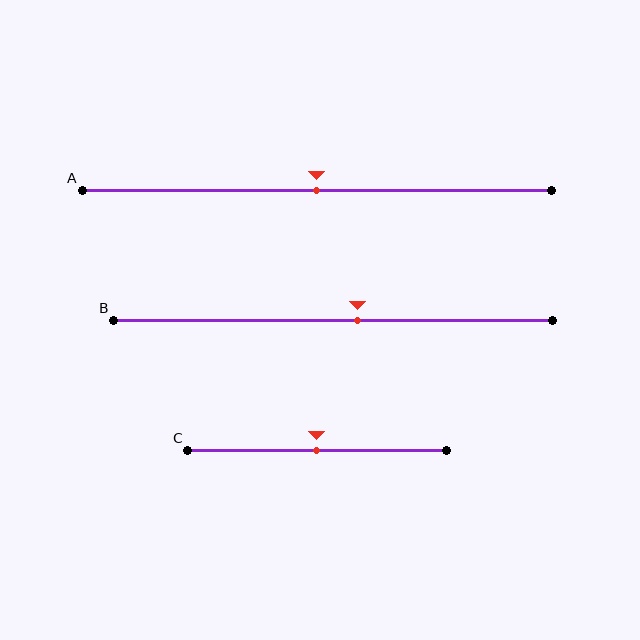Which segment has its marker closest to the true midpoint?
Segment A has its marker closest to the true midpoint.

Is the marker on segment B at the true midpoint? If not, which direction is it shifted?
No, the marker on segment B is shifted to the right by about 6% of the segment length.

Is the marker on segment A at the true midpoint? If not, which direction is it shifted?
Yes, the marker on segment A is at the true midpoint.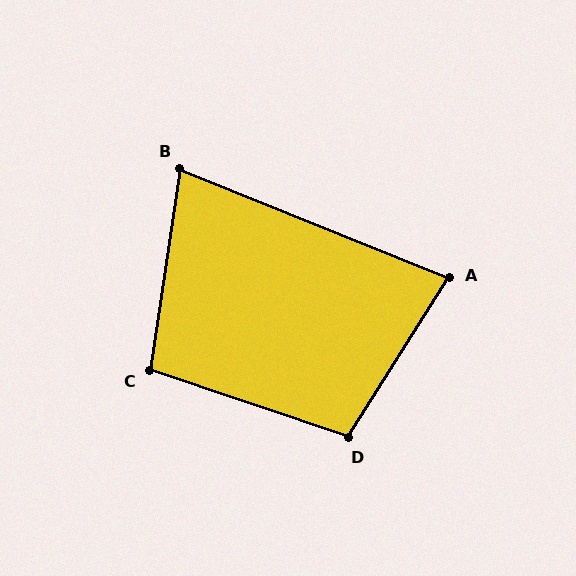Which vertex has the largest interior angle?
D, at approximately 103 degrees.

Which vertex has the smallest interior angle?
B, at approximately 77 degrees.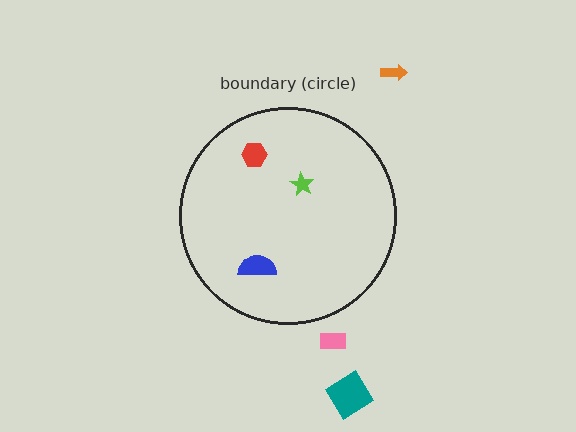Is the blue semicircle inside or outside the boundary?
Inside.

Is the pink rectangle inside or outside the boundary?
Outside.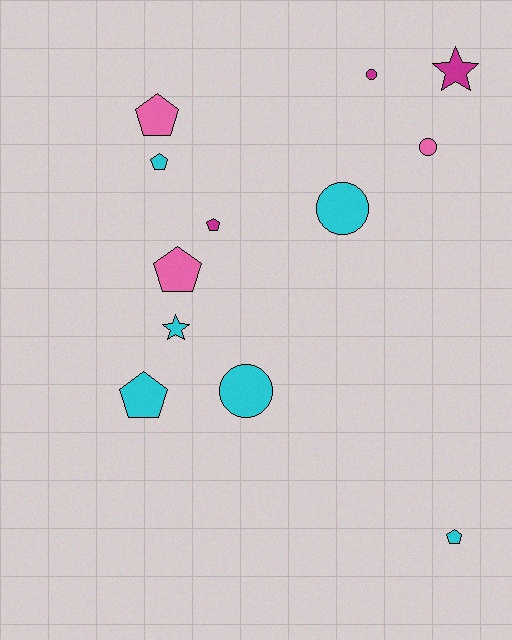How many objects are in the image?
There are 12 objects.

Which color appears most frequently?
Cyan, with 6 objects.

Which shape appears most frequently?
Pentagon, with 6 objects.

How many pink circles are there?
There is 1 pink circle.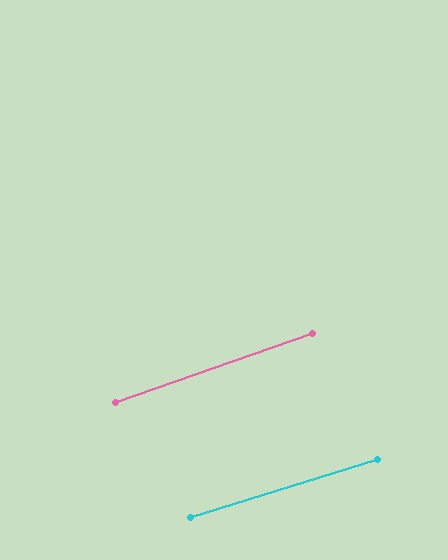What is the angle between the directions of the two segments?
Approximately 2 degrees.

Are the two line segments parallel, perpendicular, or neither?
Parallel — their directions differ by only 1.8°.